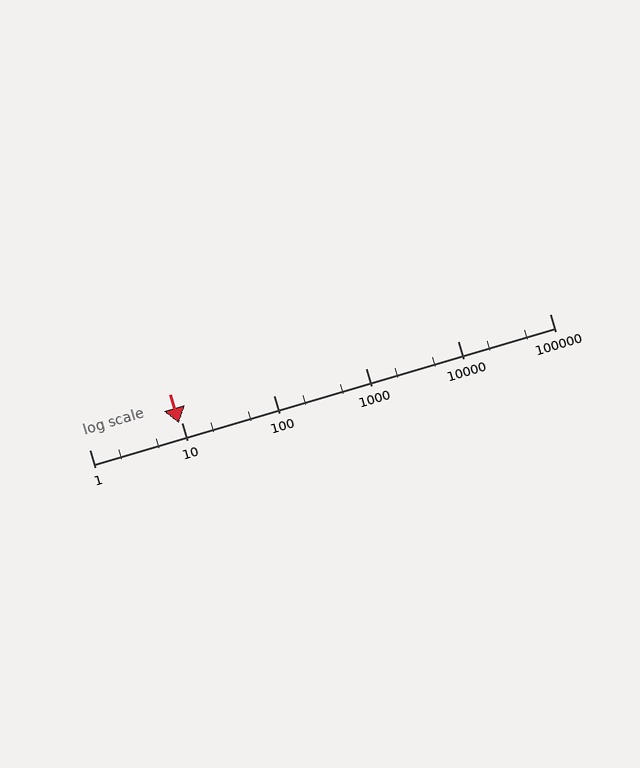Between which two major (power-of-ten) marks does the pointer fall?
The pointer is between 1 and 10.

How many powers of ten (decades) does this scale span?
The scale spans 5 decades, from 1 to 100000.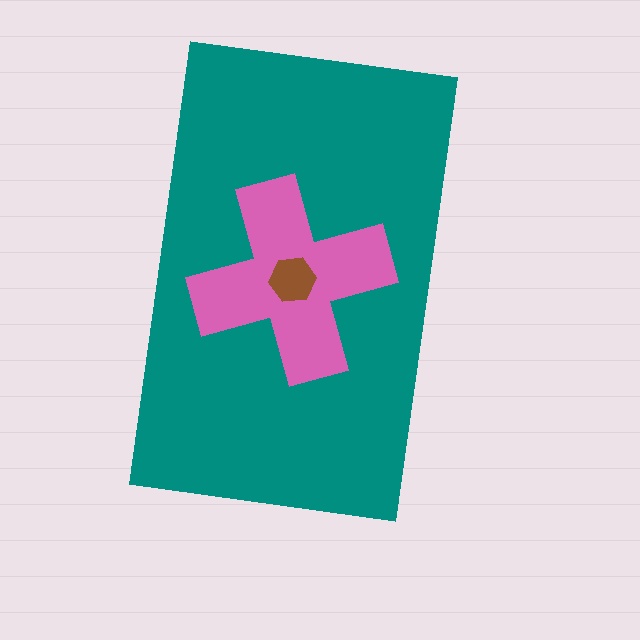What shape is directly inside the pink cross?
The brown hexagon.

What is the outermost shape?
The teal rectangle.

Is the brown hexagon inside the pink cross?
Yes.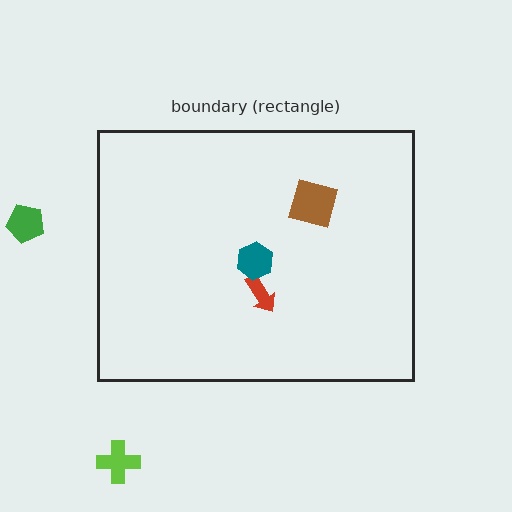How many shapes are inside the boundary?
3 inside, 2 outside.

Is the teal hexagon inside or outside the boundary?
Inside.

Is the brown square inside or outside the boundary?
Inside.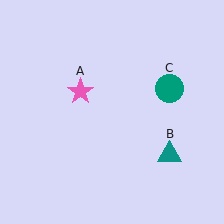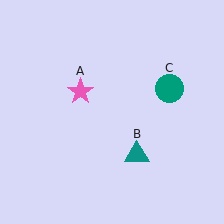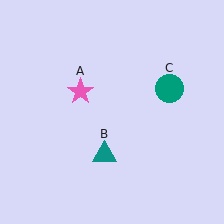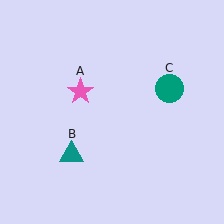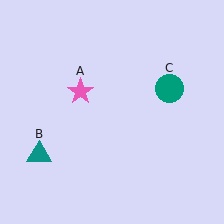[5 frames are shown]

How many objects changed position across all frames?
1 object changed position: teal triangle (object B).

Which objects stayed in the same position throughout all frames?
Pink star (object A) and teal circle (object C) remained stationary.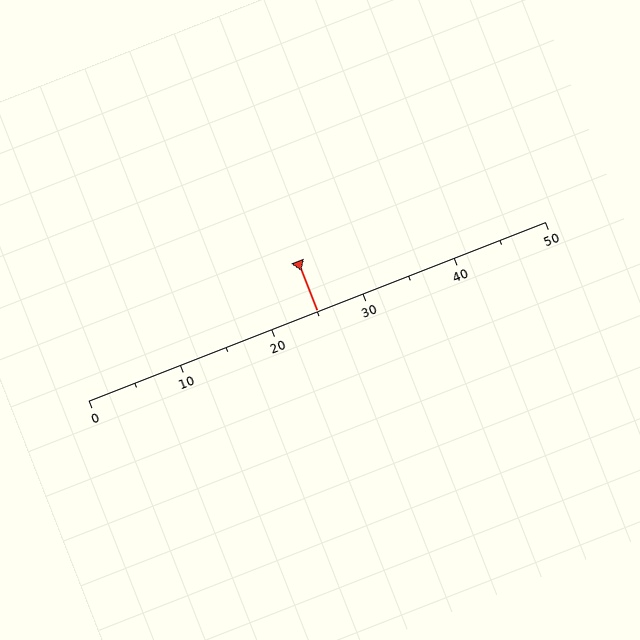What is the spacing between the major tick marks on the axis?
The major ticks are spaced 10 apart.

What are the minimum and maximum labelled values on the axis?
The axis runs from 0 to 50.